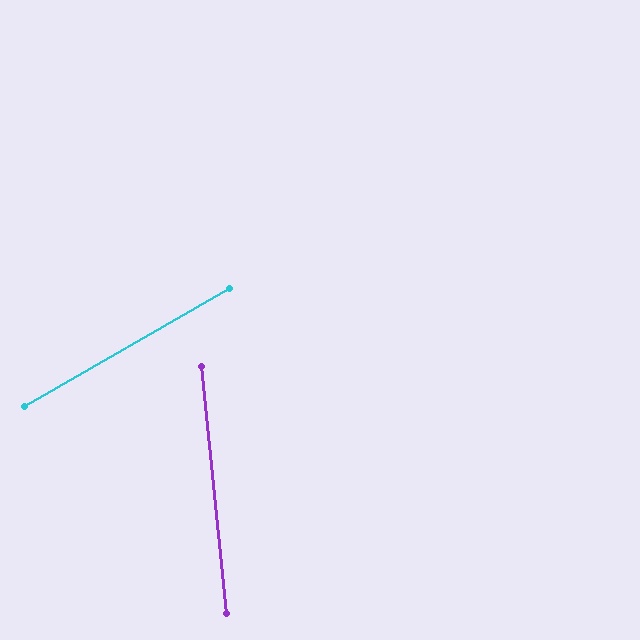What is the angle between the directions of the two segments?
Approximately 66 degrees.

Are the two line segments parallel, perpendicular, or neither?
Neither parallel nor perpendicular — they differ by about 66°.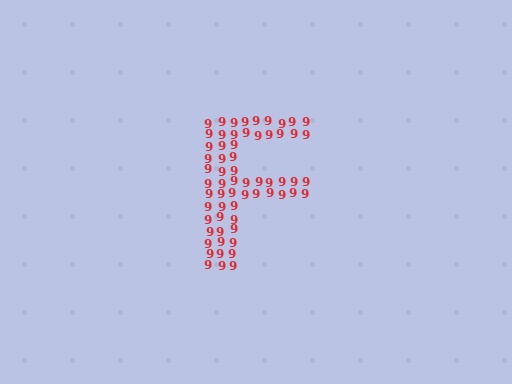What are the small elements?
The small elements are digit 9's.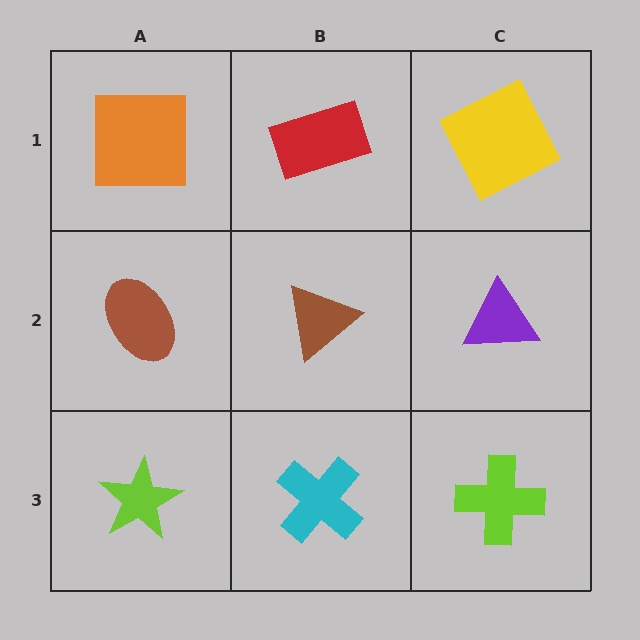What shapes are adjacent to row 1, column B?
A brown triangle (row 2, column B), an orange square (row 1, column A), a yellow square (row 1, column C).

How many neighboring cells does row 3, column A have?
2.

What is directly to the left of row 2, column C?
A brown triangle.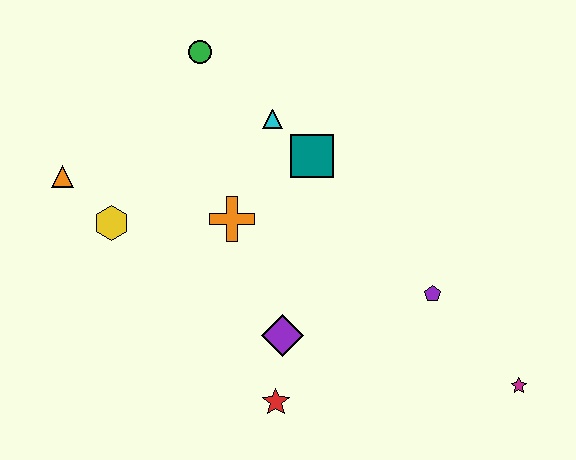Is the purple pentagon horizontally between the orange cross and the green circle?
No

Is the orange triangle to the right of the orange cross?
No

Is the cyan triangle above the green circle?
No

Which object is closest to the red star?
The purple diamond is closest to the red star.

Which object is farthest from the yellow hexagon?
The magenta star is farthest from the yellow hexagon.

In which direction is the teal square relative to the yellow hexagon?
The teal square is to the right of the yellow hexagon.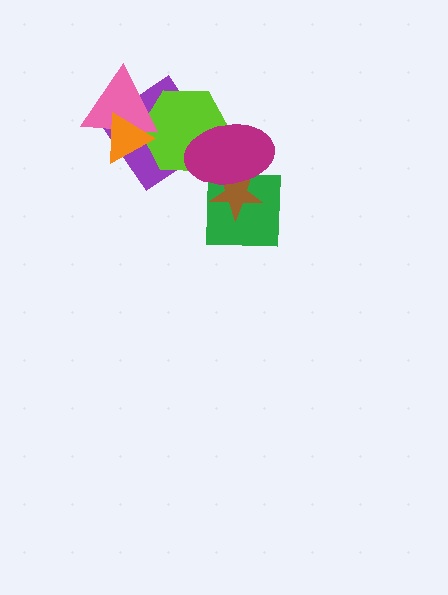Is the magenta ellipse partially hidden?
No, no other shape covers it.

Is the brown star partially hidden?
Yes, it is partially covered by another shape.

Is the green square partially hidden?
Yes, it is partially covered by another shape.